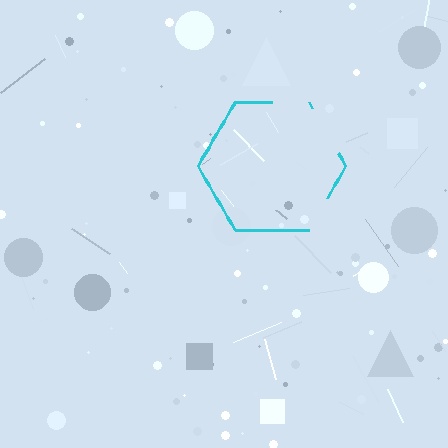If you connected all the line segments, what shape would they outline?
They would outline a hexagon.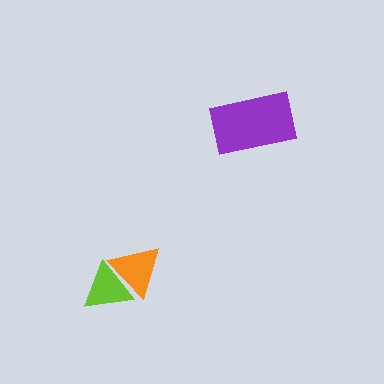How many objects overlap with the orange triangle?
1 object overlaps with the orange triangle.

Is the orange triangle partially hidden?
No, no other shape covers it.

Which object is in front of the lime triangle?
The orange triangle is in front of the lime triangle.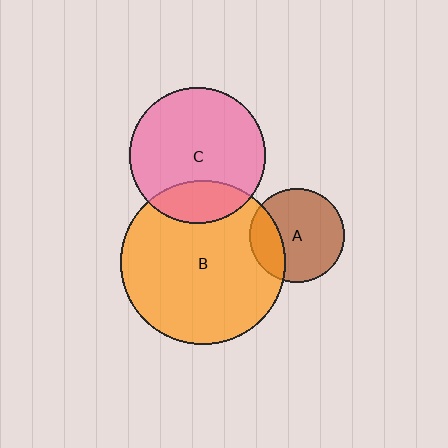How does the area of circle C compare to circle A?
Approximately 2.1 times.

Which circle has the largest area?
Circle B (orange).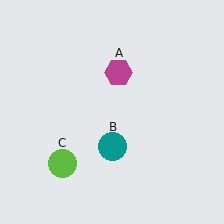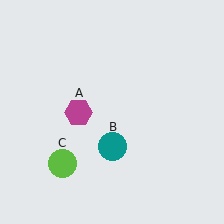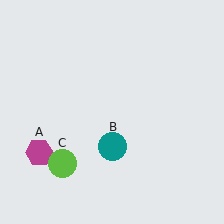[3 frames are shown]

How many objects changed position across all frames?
1 object changed position: magenta hexagon (object A).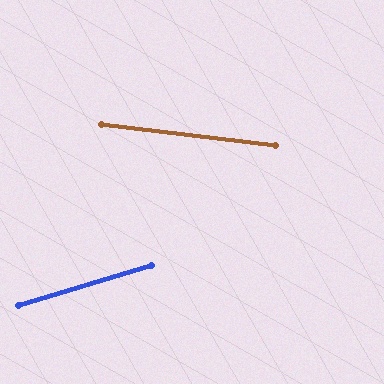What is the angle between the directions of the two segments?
Approximately 24 degrees.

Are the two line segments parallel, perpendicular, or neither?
Neither parallel nor perpendicular — they differ by about 24°.